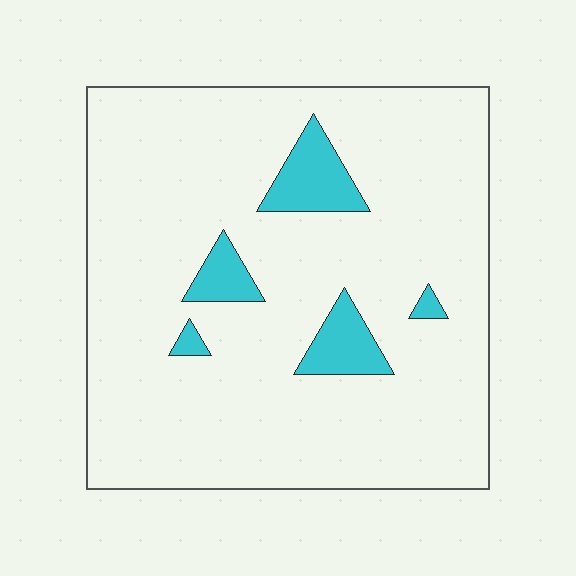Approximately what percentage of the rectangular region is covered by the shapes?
Approximately 10%.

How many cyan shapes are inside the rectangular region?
5.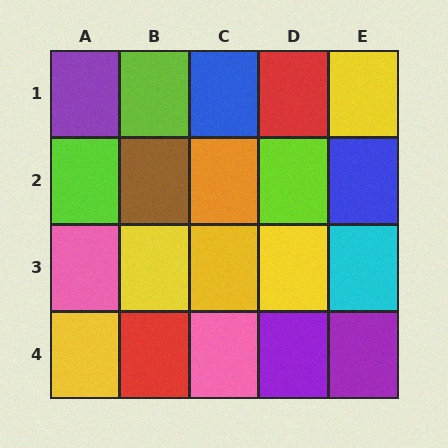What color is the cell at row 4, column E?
Purple.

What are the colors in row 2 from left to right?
Lime, brown, orange, lime, blue.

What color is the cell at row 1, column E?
Yellow.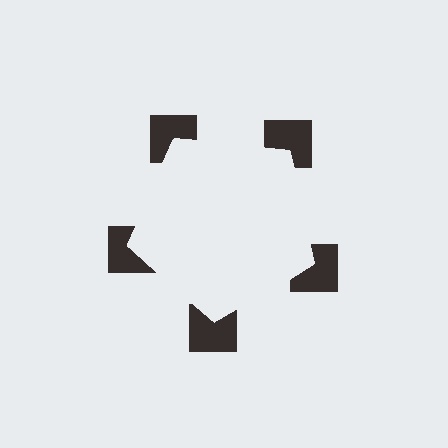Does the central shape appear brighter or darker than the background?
It typically appears slightly brighter than the background, even though no actual brightness change is drawn.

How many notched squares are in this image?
There are 5 — one at each vertex of the illusory pentagon.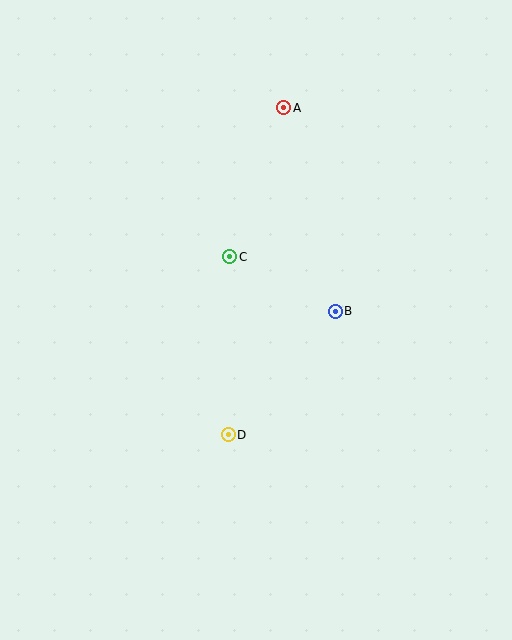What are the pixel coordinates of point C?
Point C is at (230, 257).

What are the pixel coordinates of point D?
Point D is at (228, 435).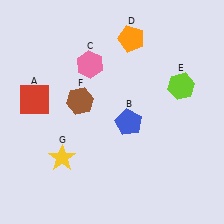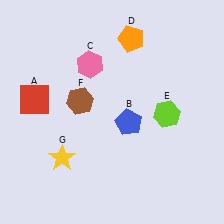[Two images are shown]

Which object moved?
The lime hexagon (E) moved down.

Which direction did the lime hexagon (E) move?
The lime hexagon (E) moved down.